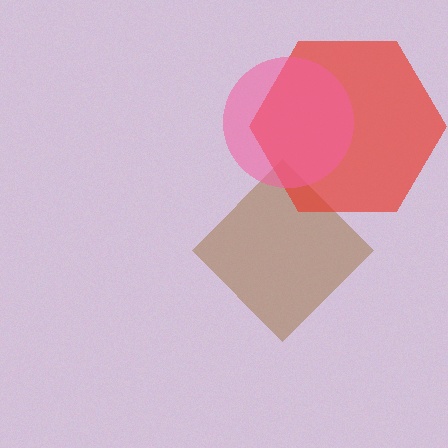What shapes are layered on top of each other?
The layered shapes are: a brown diamond, a red hexagon, a pink circle.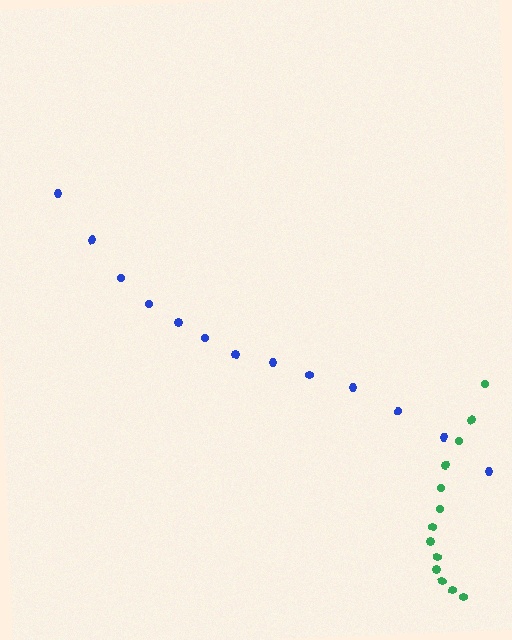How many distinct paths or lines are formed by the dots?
There are 2 distinct paths.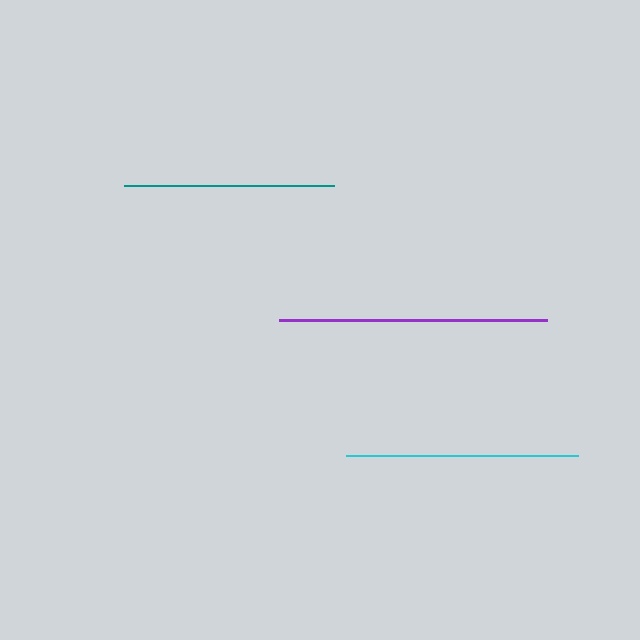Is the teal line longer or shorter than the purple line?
The purple line is longer than the teal line.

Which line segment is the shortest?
The teal line is the shortest at approximately 211 pixels.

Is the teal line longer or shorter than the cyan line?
The cyan line is longer than the teal line.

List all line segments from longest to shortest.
From longest to shortest: purple, cyan, teal.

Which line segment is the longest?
The purple line is the longest at approximately 268 pixels.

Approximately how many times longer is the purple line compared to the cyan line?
The purple line is approximately 1.2 times the length of the cyan line.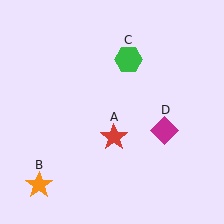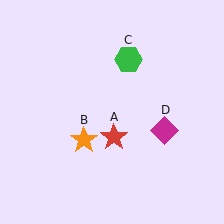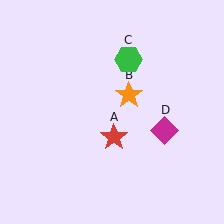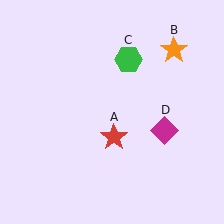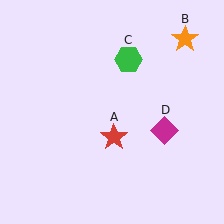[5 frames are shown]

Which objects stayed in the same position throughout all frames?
Red star (object A) and green hexagon (object C) and magenta diamond (object D) remained stationary.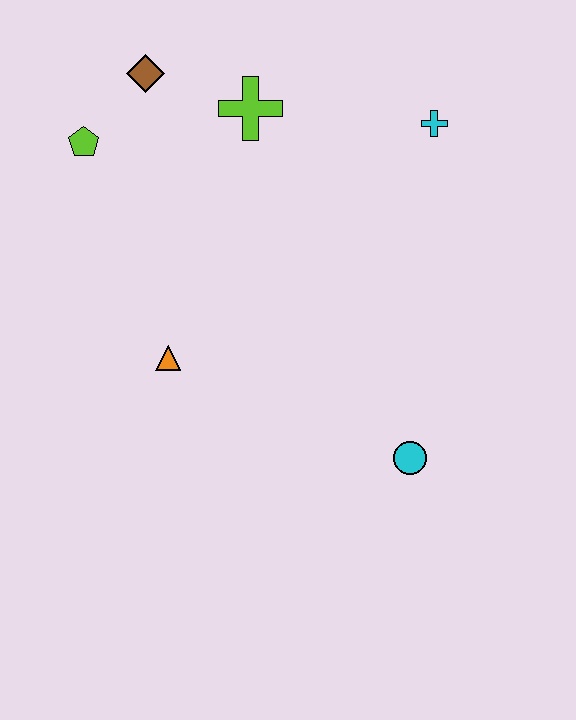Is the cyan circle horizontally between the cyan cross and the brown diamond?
Yes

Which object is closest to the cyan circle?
The orange triangle is closest to the cyan circle.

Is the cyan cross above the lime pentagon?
Yes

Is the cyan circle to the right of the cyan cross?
No